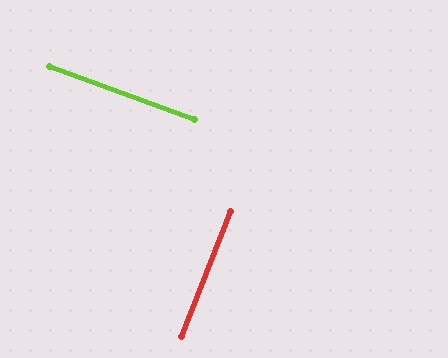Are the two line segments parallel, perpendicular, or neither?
Perpendicular — they meet at approximately 89°.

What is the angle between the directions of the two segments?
Approximately 89 degrees.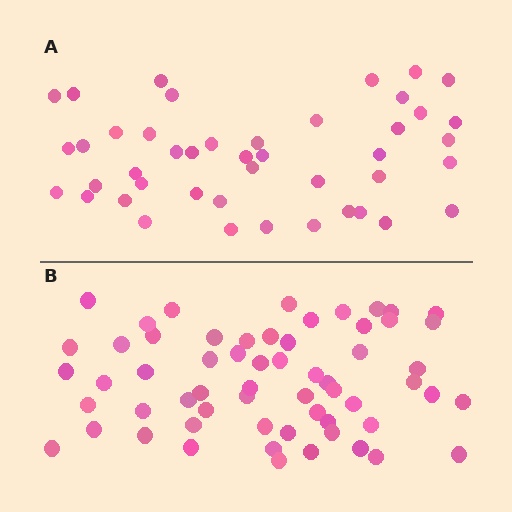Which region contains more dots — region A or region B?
Region B (the bottom region) has more dots.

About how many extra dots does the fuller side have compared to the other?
Region B has approximately 15 more dots than region A.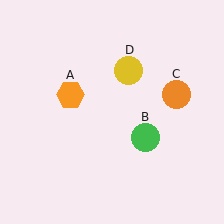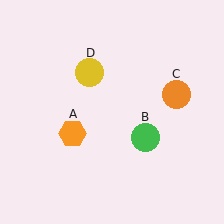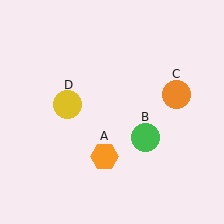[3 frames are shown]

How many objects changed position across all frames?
2 objects changed position: orange hexagon (object A), yellow circle (object D).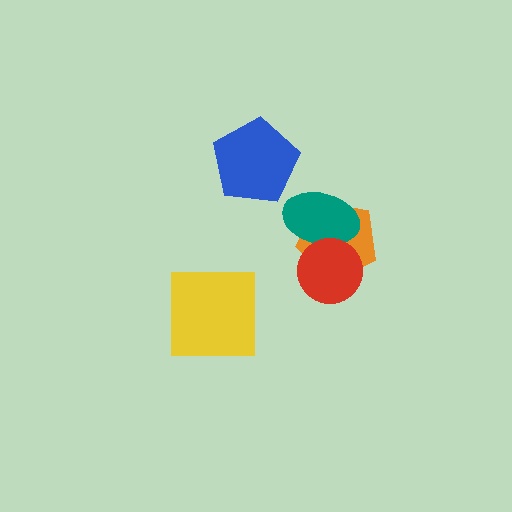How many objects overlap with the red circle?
2 objects overlap with the red circle.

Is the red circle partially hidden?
No, no other shape covers it.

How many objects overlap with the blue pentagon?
0 objects overlap with the blue pentagon.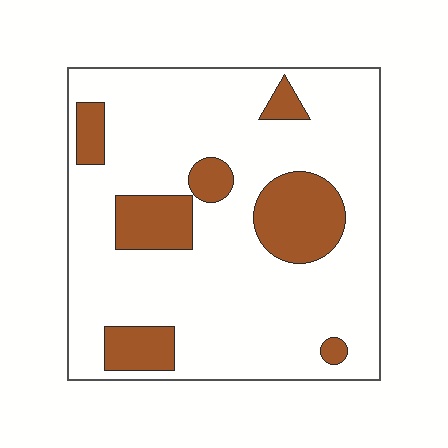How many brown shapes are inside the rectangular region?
7.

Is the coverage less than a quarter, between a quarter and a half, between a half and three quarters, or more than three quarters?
Less than a quarter.